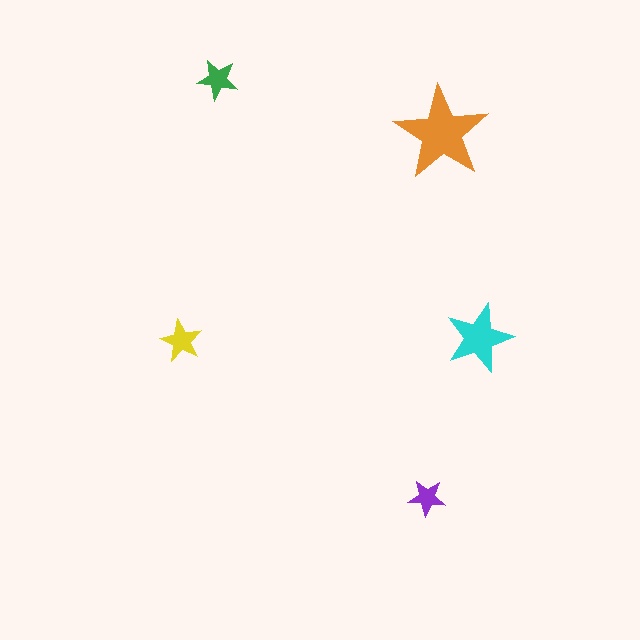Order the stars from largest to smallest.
the orange one, the cyan one, the yellow one, the green one, the purple one.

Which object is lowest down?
The purple star is bottommost.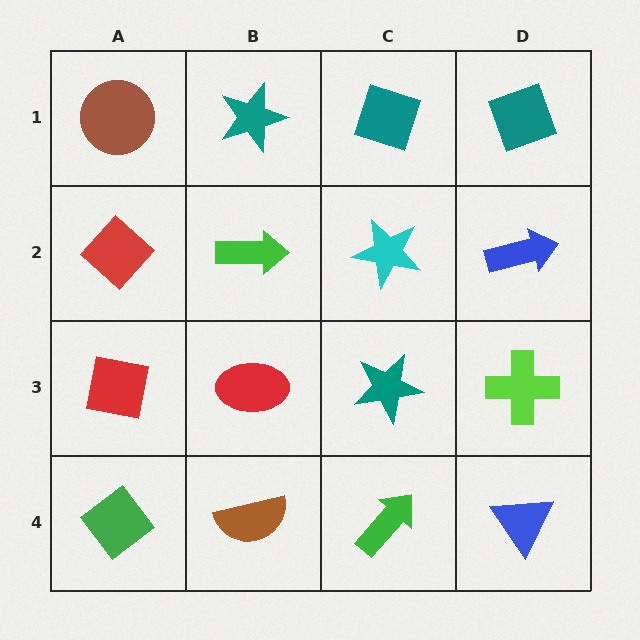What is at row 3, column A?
A red square.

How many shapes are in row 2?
4 shapes.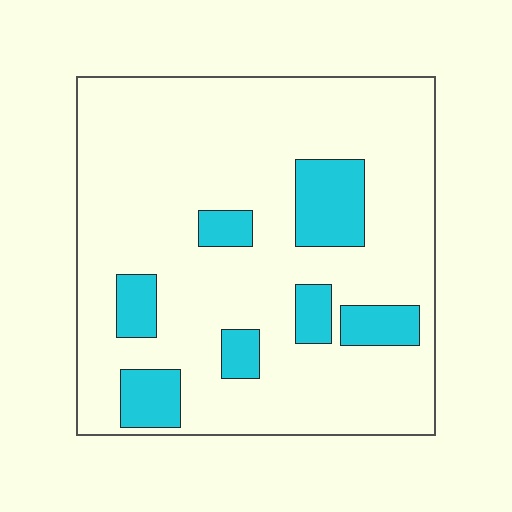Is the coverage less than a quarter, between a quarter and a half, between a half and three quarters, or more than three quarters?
Less than a quarter.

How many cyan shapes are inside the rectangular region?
7.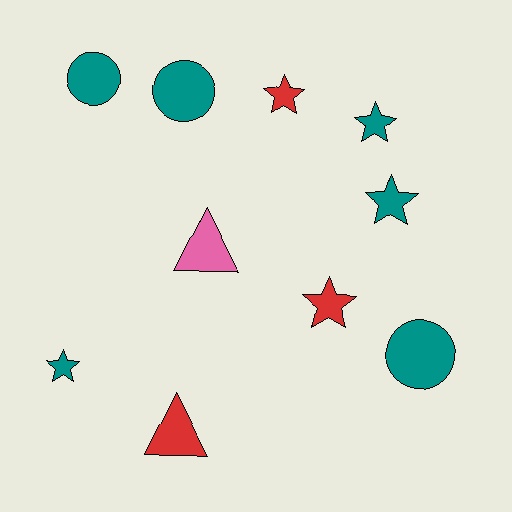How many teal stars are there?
There are 3 teal stars.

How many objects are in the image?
There are 10 objects.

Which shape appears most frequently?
Star, with 5 objects.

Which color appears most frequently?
Teal, with 6 objects.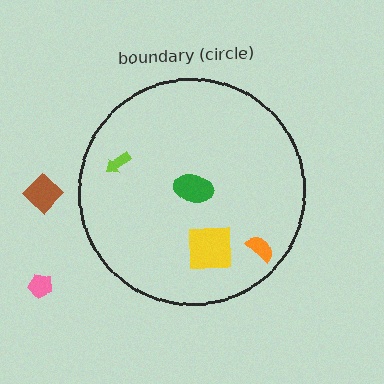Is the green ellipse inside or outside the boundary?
Inside.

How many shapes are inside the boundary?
4 inside, 2 outside.